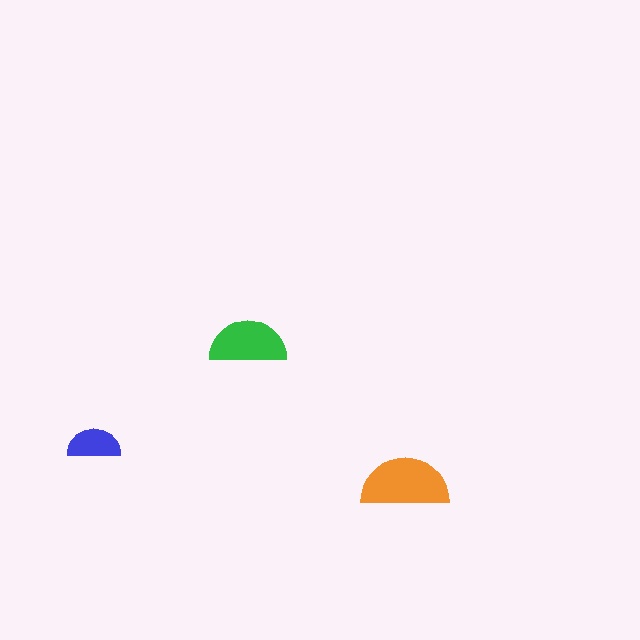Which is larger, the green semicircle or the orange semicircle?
The orange one.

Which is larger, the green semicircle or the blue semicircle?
The green one.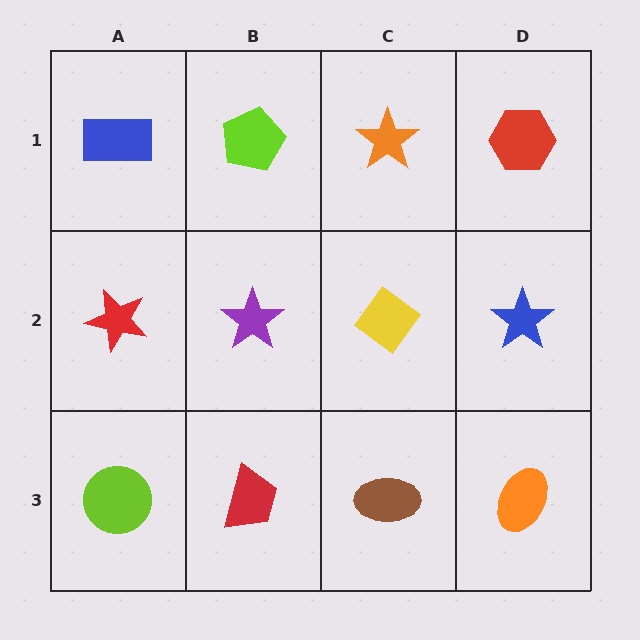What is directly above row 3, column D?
A blue star.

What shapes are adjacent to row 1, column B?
A purple star (row 2, column B), a blue rectangle (row 1, column A), an orange star (row 1, column C).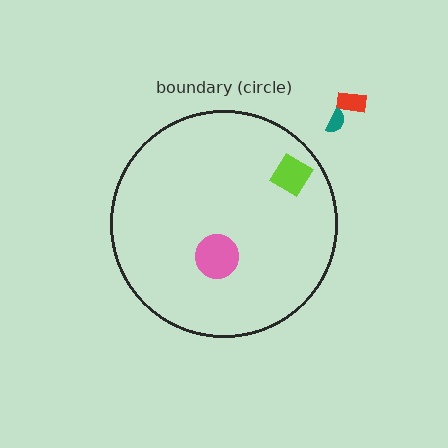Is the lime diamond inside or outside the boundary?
Inside.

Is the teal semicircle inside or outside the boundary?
Outside.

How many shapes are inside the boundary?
2 inside, 2 outside.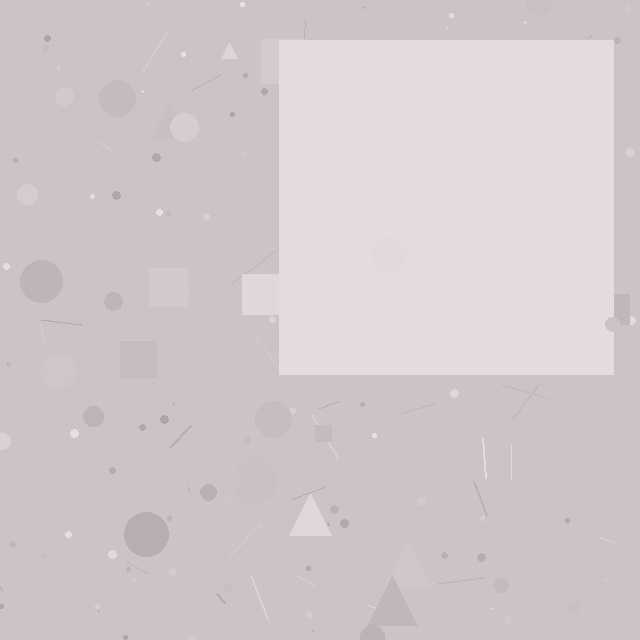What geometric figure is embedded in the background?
A square is embedded in the background.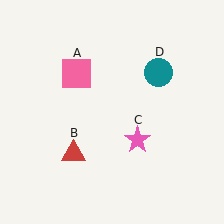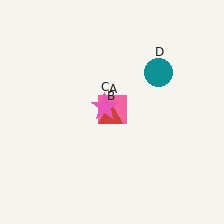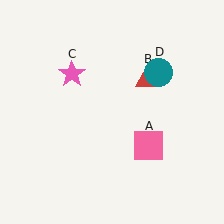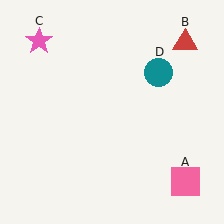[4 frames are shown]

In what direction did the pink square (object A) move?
The pink square (object A) moved down and to the right.